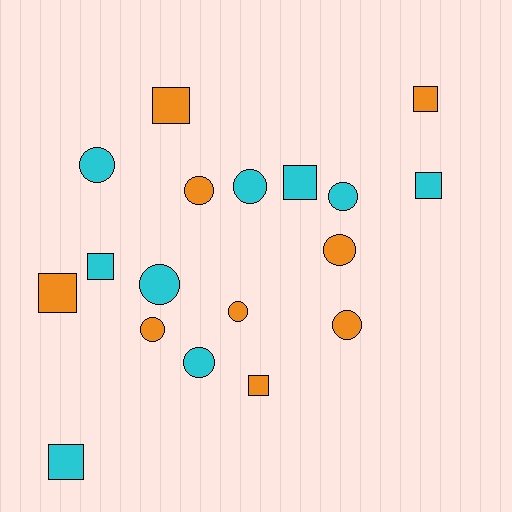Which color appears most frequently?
Orange, with 9 objects.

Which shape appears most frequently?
Circle, with 10 objects.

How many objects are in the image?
There are 18 objects.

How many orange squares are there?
There are 4 orange squares.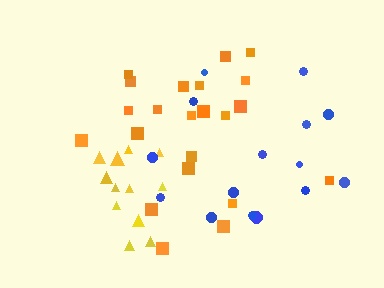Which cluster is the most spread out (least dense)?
Blue.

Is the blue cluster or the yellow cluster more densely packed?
Yellow.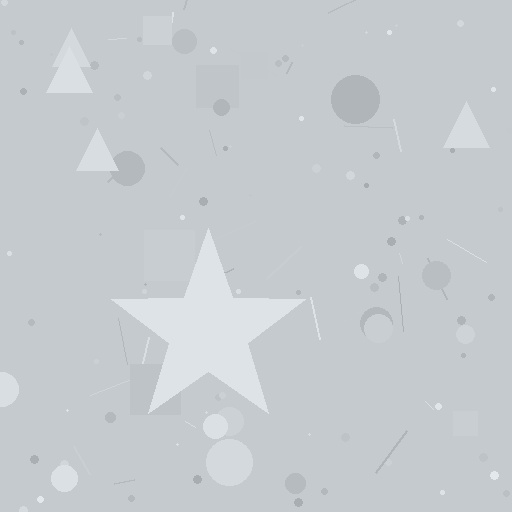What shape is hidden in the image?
A star is hidden in the image.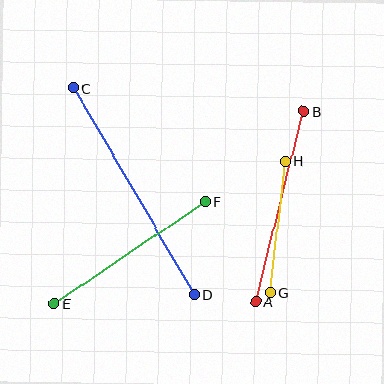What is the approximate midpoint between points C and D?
The midpoint is at approximately (134, 192) pixels.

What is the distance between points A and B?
The distance is approximately 197 pixels.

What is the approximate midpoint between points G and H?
The midpoint is at approximately (278, 227) pixels.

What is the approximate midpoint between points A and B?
The midpoint is at approximately (280, 206) pixels.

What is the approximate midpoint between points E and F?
The midpoint is at approximately (130, 253) pixels.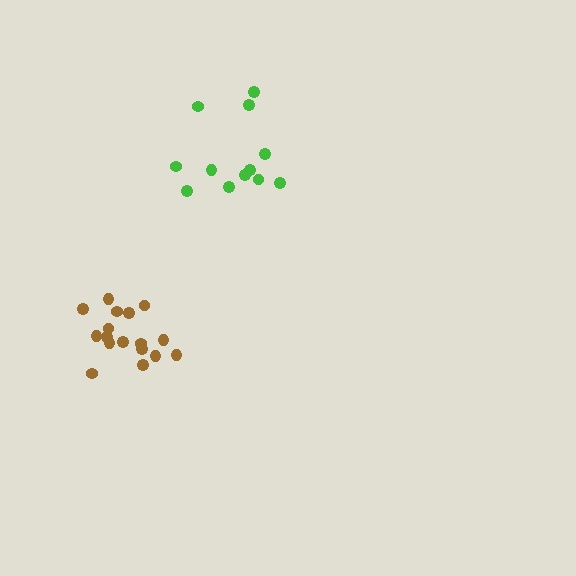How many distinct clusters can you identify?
There are 2 distinct clusters.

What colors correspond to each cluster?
The clusters are colored: brown, green.